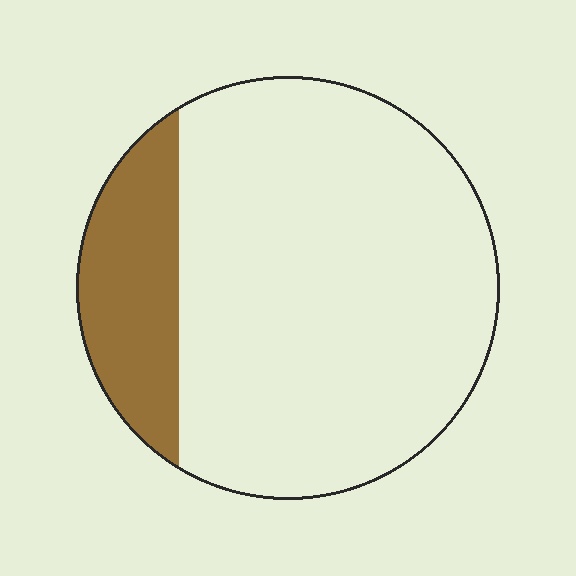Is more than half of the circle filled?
No.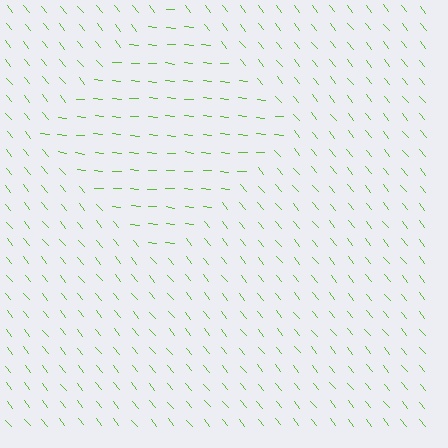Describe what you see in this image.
The image is filled with small lime line segments. A diamond region in the image has lines oriented differently from the surrounding lines, creating a visible texture boundary.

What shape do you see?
I see a diamond.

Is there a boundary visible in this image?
Yes, there is a texture boundary formed by a change in line orientation.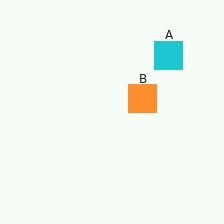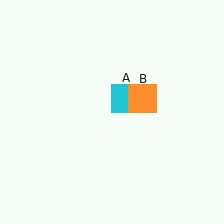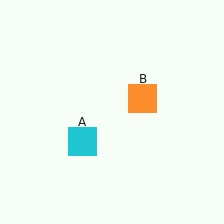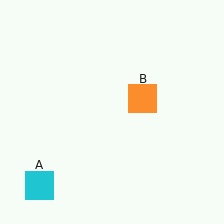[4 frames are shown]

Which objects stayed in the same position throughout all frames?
Orange square (object B) remained stationary.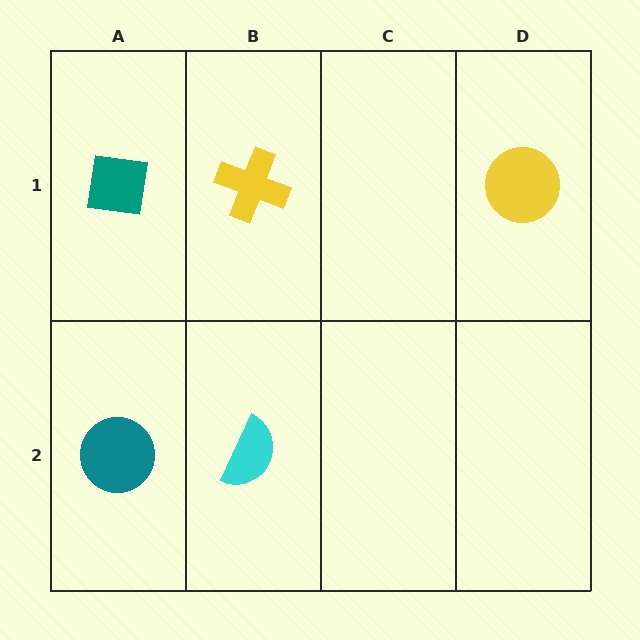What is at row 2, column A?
A teal circle.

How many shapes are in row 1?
3 shapes.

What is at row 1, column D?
A yellow circle.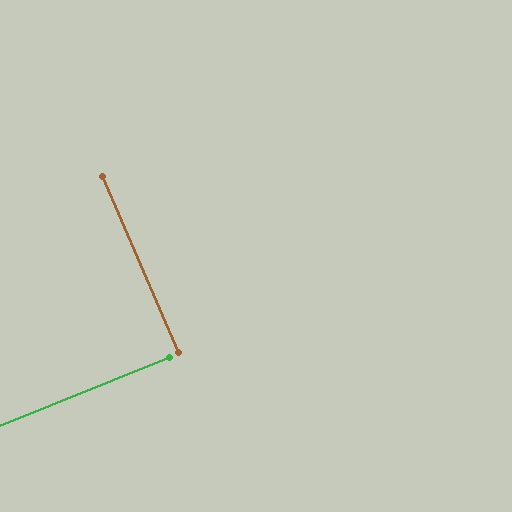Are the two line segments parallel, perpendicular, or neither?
Perpendicular — they meet at approximately 89°.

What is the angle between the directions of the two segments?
Approximately 89 degrees.